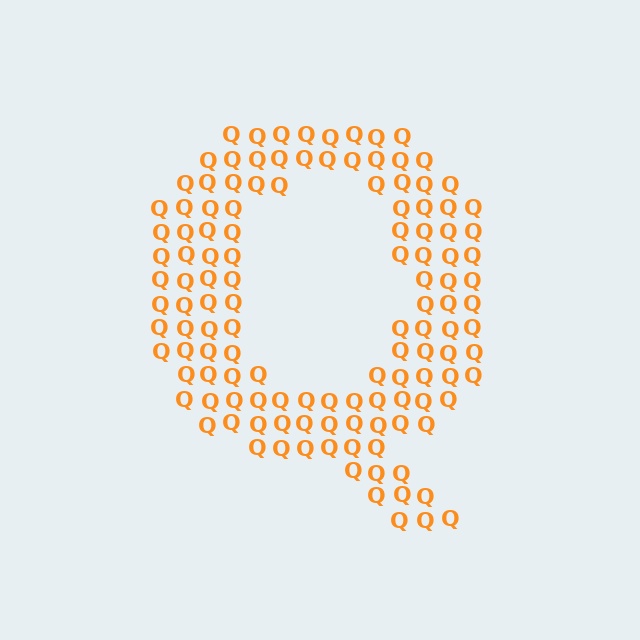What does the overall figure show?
The overall figure shows the letter Q.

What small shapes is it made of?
It is made of small letter Q's.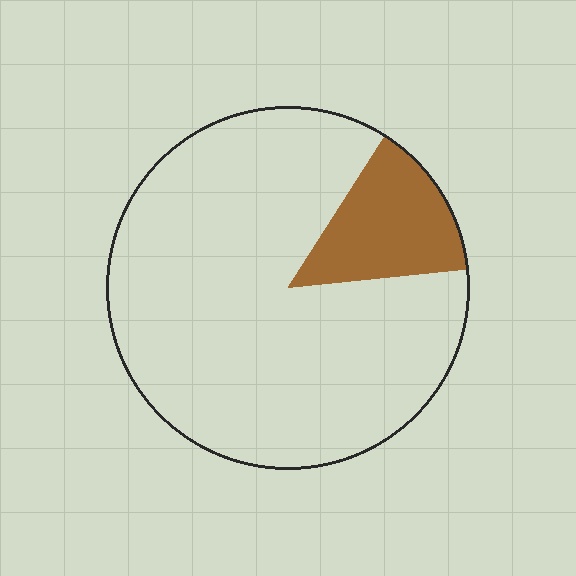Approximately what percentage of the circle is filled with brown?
Approximately 15%.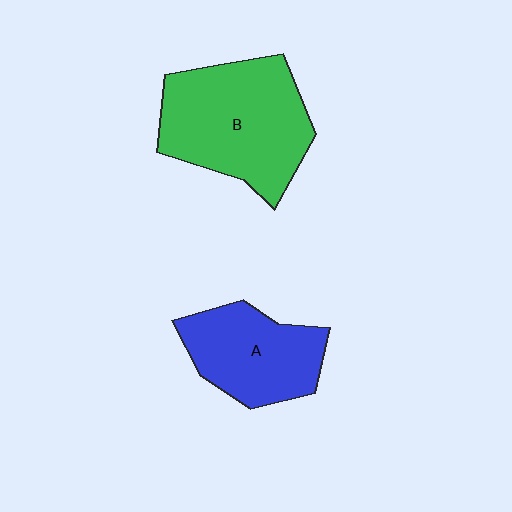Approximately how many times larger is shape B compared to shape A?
Approximately 1.5 times.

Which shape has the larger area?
Shape B (green).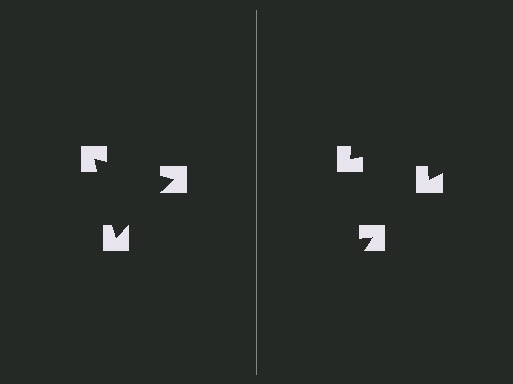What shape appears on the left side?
An illusory triangle.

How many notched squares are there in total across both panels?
6 — 3 on each side.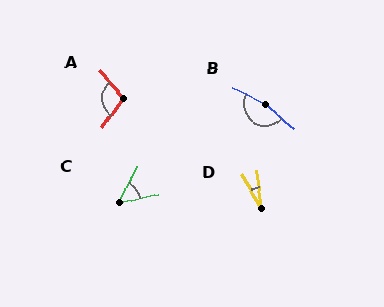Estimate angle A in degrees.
Approximately 104 degrees.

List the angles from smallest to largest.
D (24°), C (51°), A (104°), B (166°).